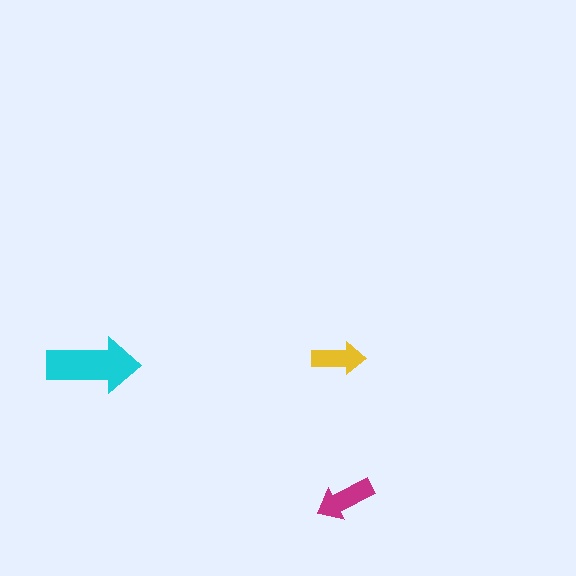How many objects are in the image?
There are 3 objects in the image.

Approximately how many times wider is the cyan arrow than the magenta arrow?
About 1.5 times wider.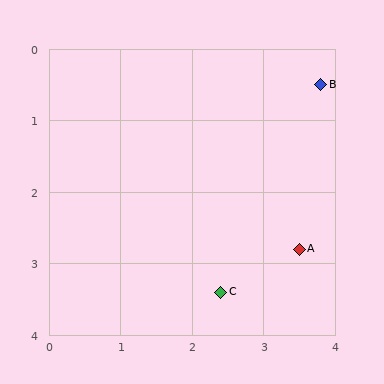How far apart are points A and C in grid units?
Points A and C are about 1.3 grid units apart.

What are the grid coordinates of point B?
Point B is at approximately (3.8, 0.5).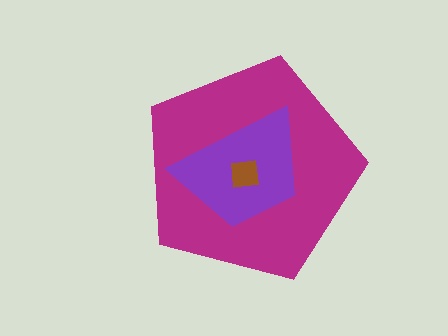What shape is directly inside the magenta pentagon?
The purple trapezoid.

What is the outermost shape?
The magenta pentagon.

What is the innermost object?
The brown square.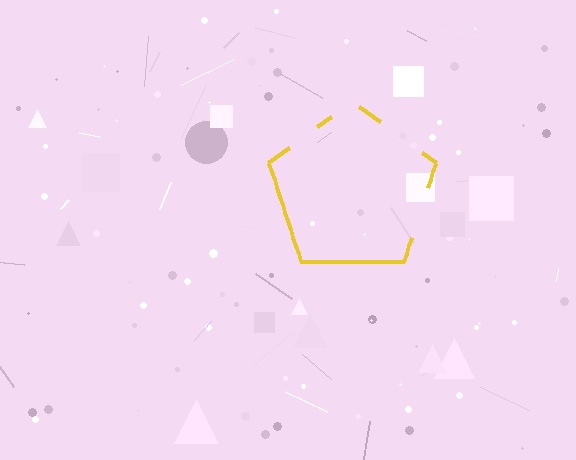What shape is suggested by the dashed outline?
The dashed outline suggests a pentagon.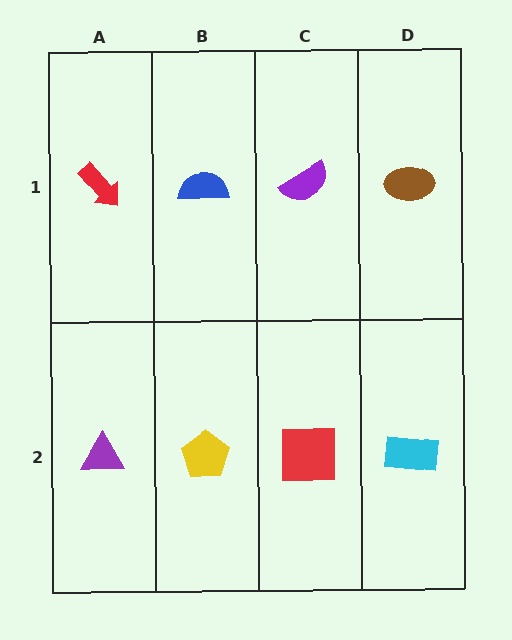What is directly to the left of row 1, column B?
A red arrow.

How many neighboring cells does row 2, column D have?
2.